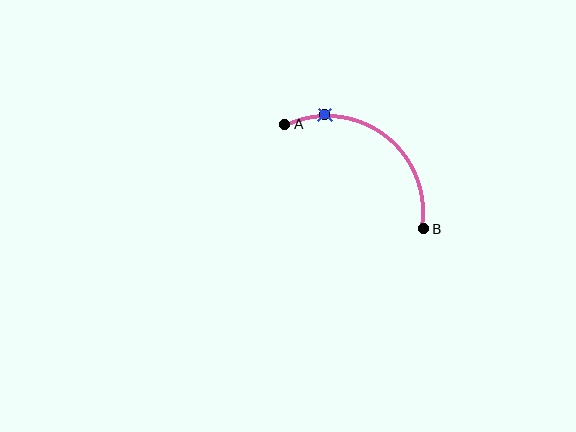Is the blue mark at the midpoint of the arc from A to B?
No. The blue mark lies on the arc but is closer to endpoint A. The arc midpoint would be at the point on the curve equidistant along the arc from both A and B.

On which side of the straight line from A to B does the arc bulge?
The arc bulges above and to the right of the straight line connecting A and B.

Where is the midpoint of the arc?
The arc midpoint is the point on the curve farthest from the straight line joining A and B. It sits above and to the right of that line.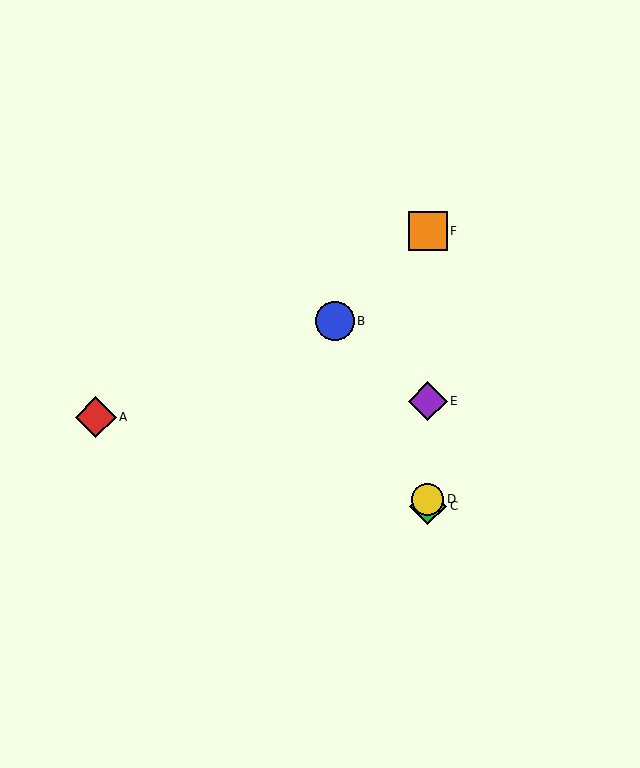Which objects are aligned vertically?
Objects C, D, E, F are aligned vertically.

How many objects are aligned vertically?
4 objects (C, D, E, F) are aligned vertically.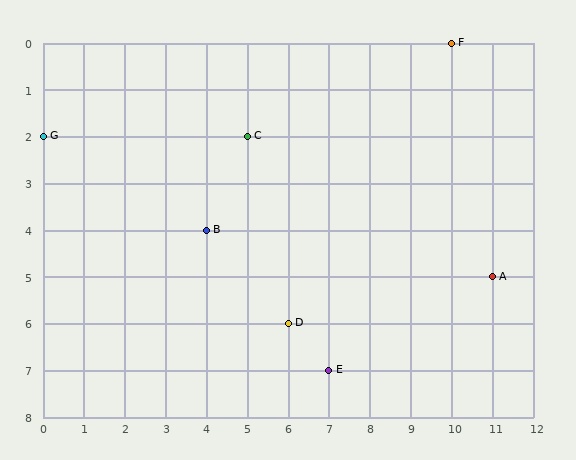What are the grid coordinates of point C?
Point C is at grid coordinates (5, 2).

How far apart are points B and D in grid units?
Points B and D are 2 columns and 2 rows apart (about 2.8 grid units diagonally).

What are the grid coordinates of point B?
Point B is at grid coordinates (4, 4).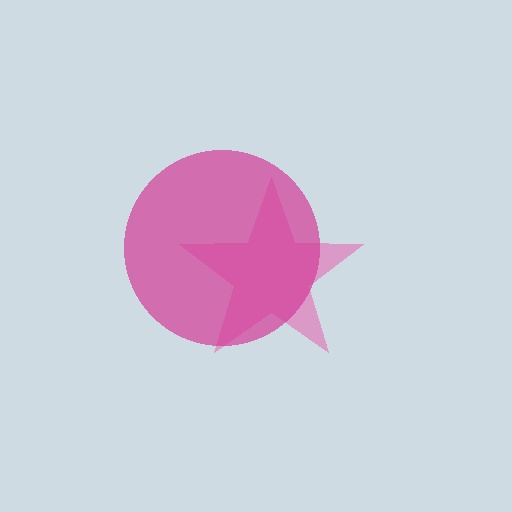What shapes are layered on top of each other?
The layered shapes are: a pink star, a magenta circle.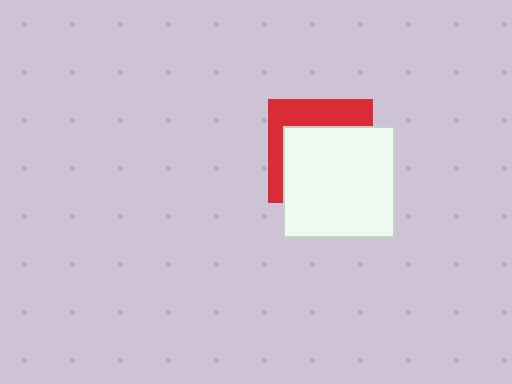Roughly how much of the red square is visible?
A small part of it is visible (roughly 36%).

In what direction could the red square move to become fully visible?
The red square could move toward the upper-left. That would shift it out from behind the white square entirely.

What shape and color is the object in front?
The object in front is a white square.